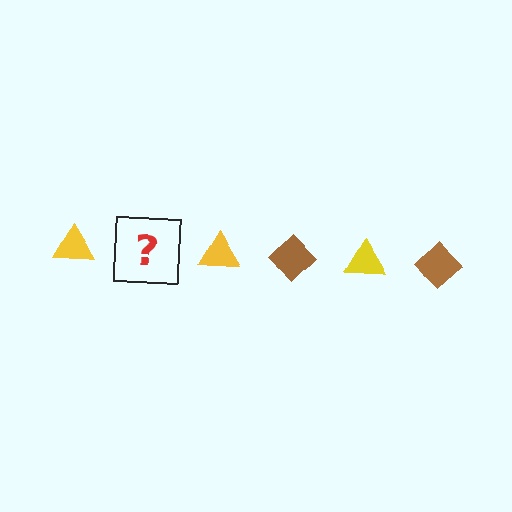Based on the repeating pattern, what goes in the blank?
The blank should be a brown diamond.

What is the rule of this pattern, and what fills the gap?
The rule is that the pattern alternates between yellow triangle and brown diamond. The gap should be filled with a brown diamond.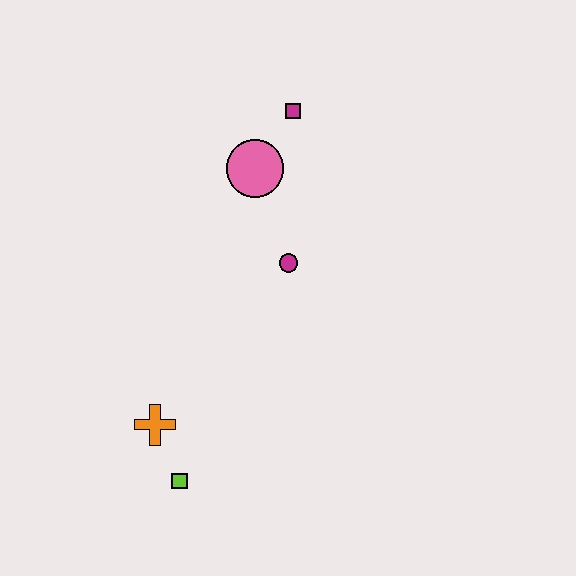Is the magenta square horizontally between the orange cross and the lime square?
No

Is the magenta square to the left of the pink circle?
No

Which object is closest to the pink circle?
The magenta square is closest to the pink circle.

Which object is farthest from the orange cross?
The magenta square is farthest from the orange cross.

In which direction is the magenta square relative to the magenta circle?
The magenta square is above the magenta circle.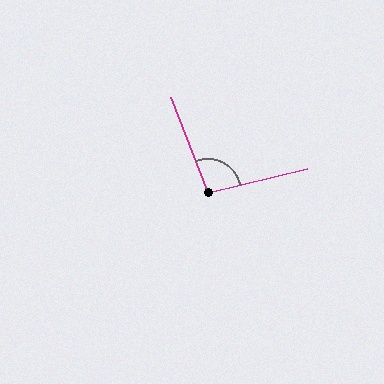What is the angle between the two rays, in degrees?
Approximately 98 degrees.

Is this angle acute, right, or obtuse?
It is obtuse.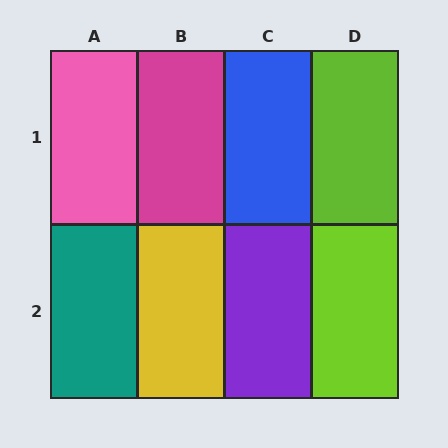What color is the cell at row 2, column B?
Yellow.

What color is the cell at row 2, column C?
Purple.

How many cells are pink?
1 cell is pink.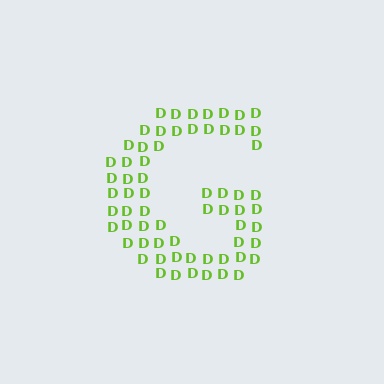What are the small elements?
The small elements are letter D's.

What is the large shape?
The large shape is the letter G.